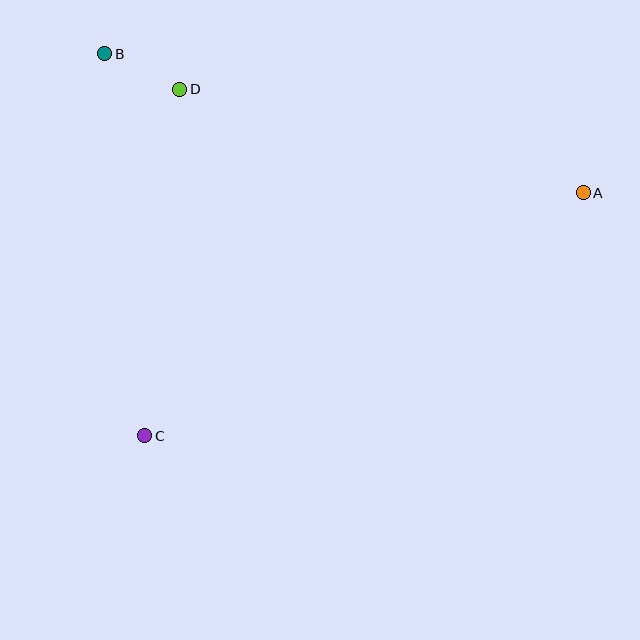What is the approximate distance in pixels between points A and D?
The distance between A and D is approximately 416 pixels.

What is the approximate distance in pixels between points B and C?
The distance between B and C is approximately 385 pixels.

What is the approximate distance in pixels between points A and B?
The distance between A and B is approximately 498 pixels.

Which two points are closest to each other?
Points B and D are closest to each other.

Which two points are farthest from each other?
Points A and C are farthest from each other.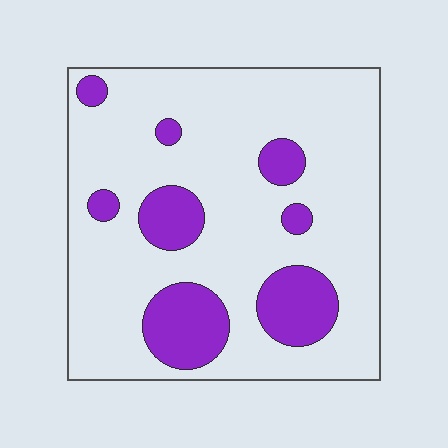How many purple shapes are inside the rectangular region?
8.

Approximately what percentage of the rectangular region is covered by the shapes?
Approximately 20%.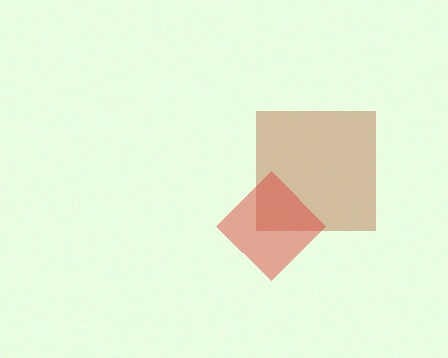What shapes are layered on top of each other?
The layered shapes are: a brown square, a red diamond.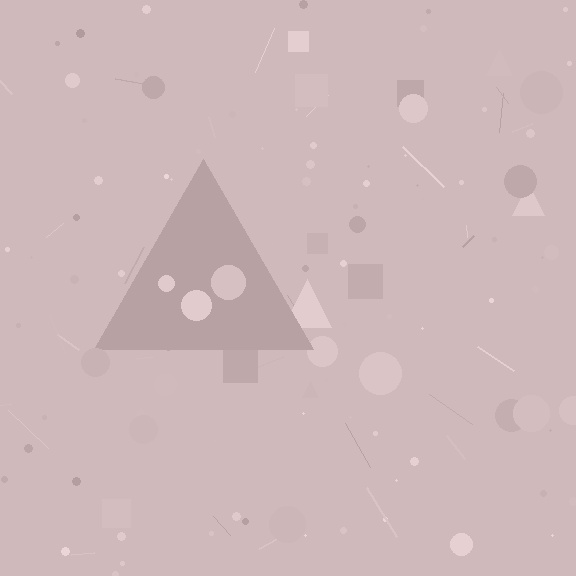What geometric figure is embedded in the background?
A triangle is embedded in the background.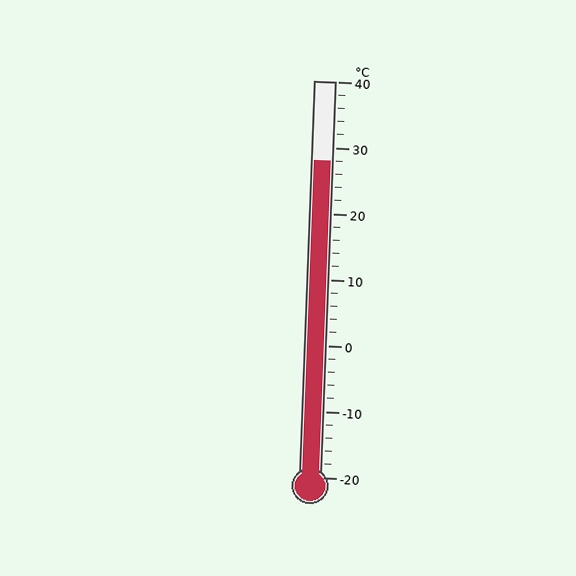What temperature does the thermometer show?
The thermometer shows approximately 28°C.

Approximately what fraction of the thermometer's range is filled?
The thermometer is filled to approximately 80% of its range.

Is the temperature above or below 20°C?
The temperature is above 20°C.